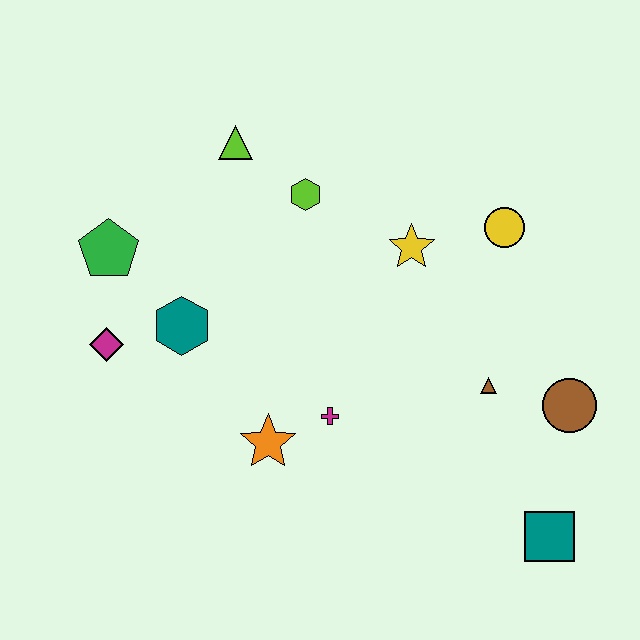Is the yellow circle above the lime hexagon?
No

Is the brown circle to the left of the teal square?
No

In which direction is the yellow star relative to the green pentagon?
The yellow star is to the right of the green pentagon.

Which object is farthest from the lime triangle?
The teal square is farthest from the lime triangle.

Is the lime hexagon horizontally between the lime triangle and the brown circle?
Yes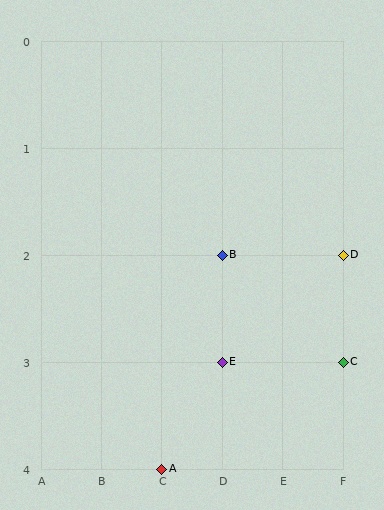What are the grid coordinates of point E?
Point E is at grid coordinates (D, 3).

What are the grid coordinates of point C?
Point C is at grid coordinates (F, 3).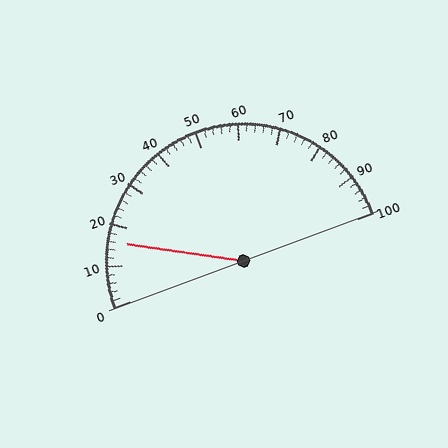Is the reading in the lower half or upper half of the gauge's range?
The reading is in the lower half of the range (0 to 100).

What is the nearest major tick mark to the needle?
The nearest major tick mark is 20.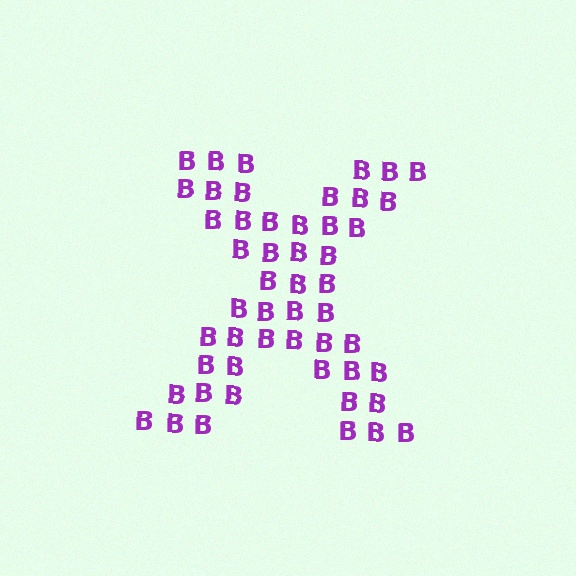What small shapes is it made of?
It is made of small letter B's.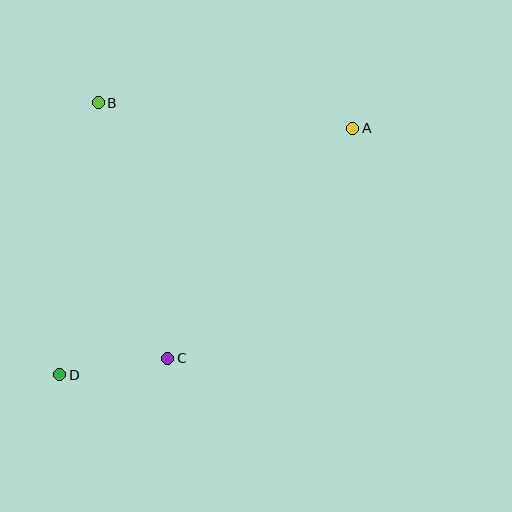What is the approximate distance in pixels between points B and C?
The distance between B and C is approximately 265 pixels.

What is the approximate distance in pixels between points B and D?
The distance between B and D is approximately 274 pixels.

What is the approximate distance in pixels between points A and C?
The distance between A and C is approximately 295 pixels.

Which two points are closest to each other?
Points C and D are closest to each other.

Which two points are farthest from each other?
Points A and D are farthest from each other.